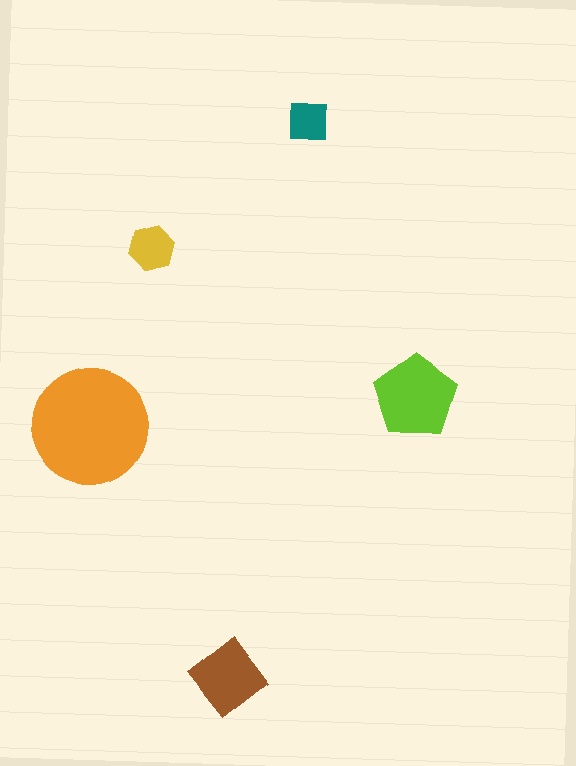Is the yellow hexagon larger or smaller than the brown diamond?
Smaller.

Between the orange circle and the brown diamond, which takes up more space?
The orange circle.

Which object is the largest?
The orange circle.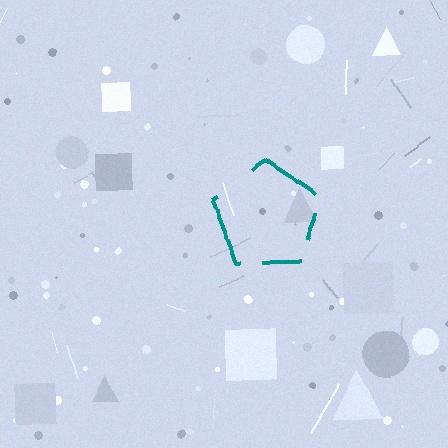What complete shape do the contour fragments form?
The contour fragments form a pentagon.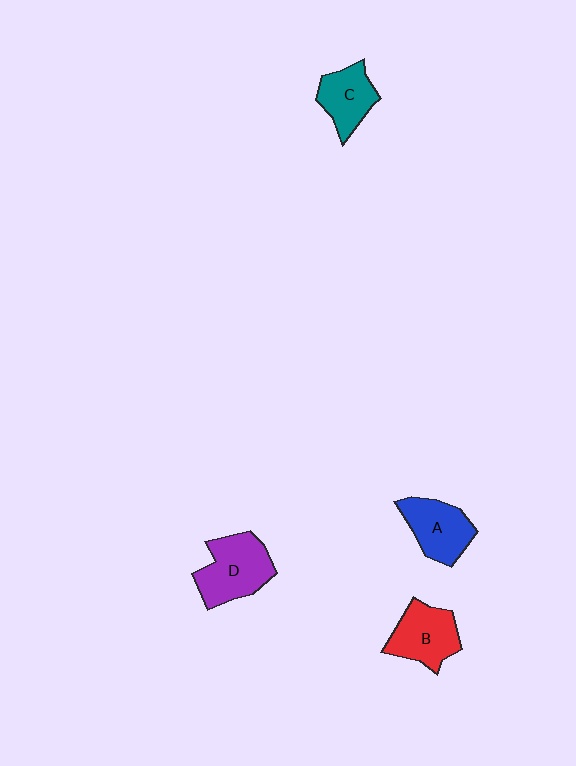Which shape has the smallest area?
Shape C (teal).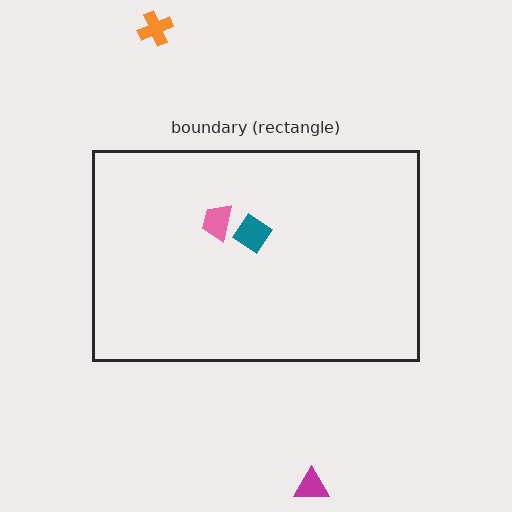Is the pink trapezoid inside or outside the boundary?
Inside.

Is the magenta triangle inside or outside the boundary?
Outside.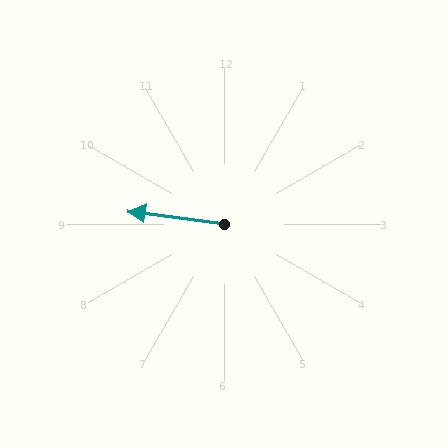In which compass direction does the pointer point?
West.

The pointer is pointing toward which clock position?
Roughly 9 o'clock.